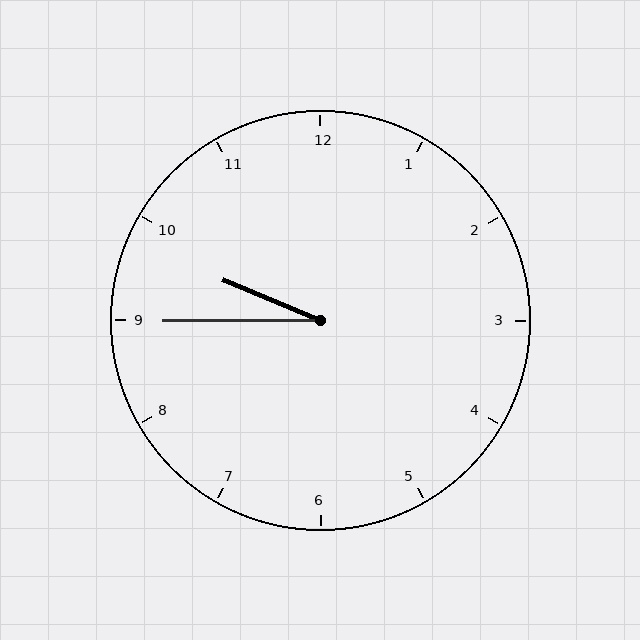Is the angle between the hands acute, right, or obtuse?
It is acute.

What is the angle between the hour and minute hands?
Approximately 22 degrees.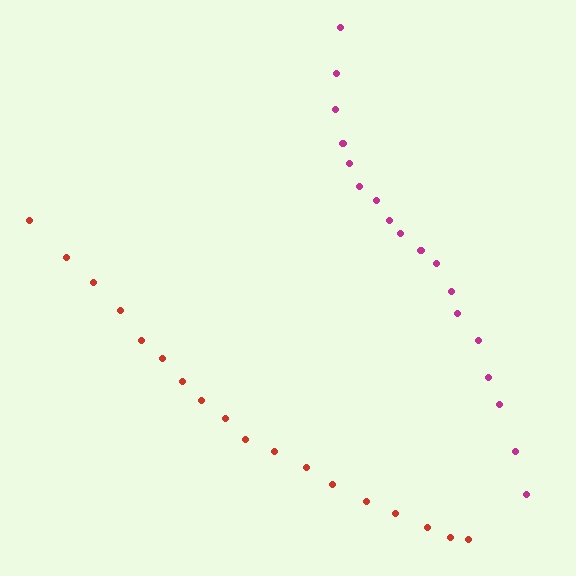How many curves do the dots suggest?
There are 2 distinct paths.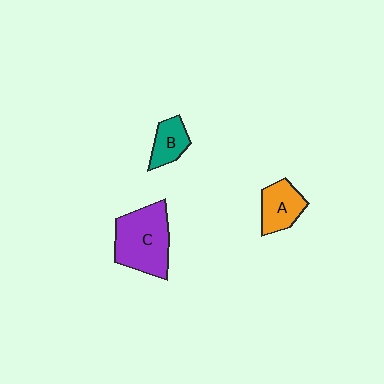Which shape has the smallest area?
Shape B (teal).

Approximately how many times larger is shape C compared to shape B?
Approximately 2.3 times.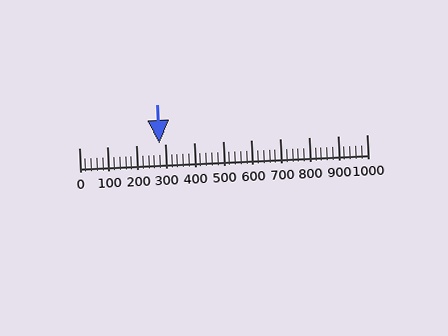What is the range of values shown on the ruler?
The ruler shows values from 0 to 1000.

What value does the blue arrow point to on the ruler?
The blue arrow points to approximately 280.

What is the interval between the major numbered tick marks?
The major tick marks are spaced 100 units apart.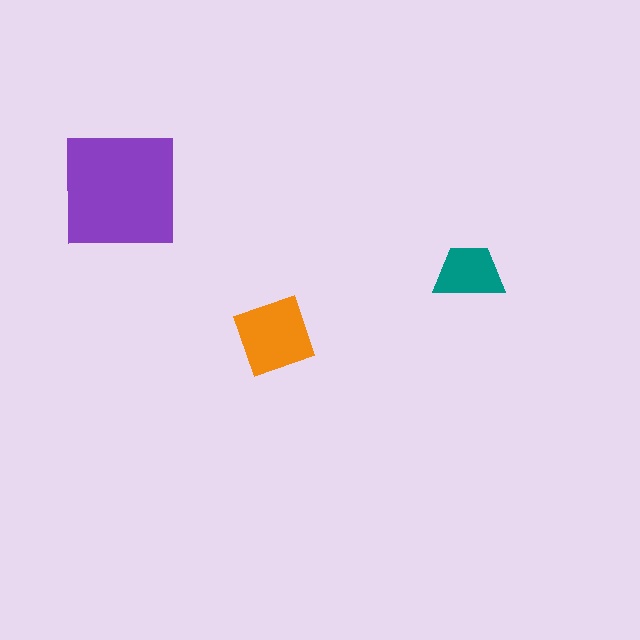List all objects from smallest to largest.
The teal trapezoid, the orange diamond, the purple square.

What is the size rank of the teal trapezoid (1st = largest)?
3rd.